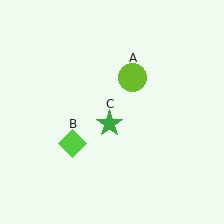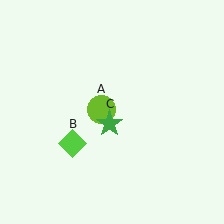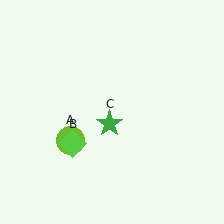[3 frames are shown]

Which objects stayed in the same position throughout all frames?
Lime diamond (object B) and green star (object C) remained stationary.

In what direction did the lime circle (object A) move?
The lime circle (object A) moved down and to the left.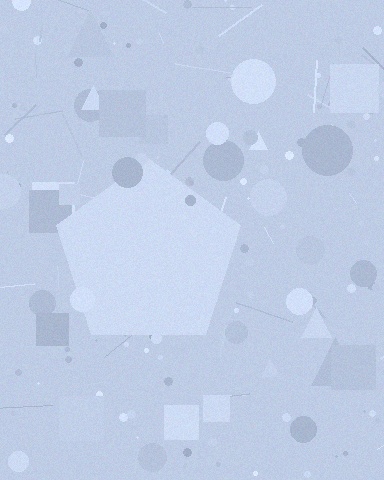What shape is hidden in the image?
A pentagon is hidden in the image.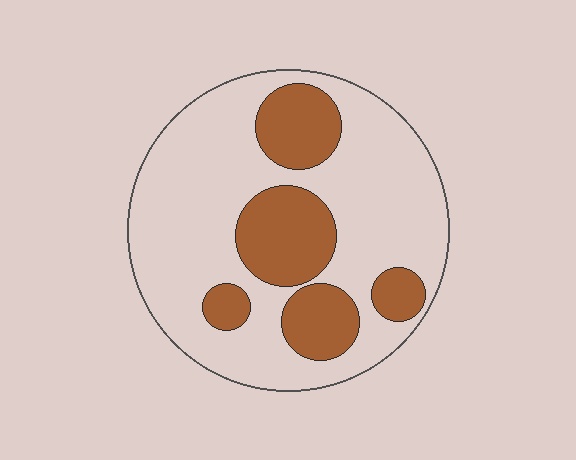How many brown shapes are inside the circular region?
5.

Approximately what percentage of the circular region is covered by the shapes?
Approximately 30%.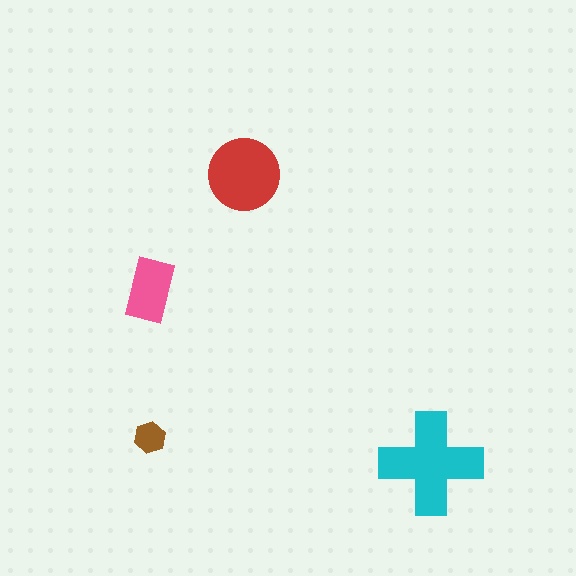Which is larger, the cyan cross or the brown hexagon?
The cyan cross.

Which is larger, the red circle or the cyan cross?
The cyan cross.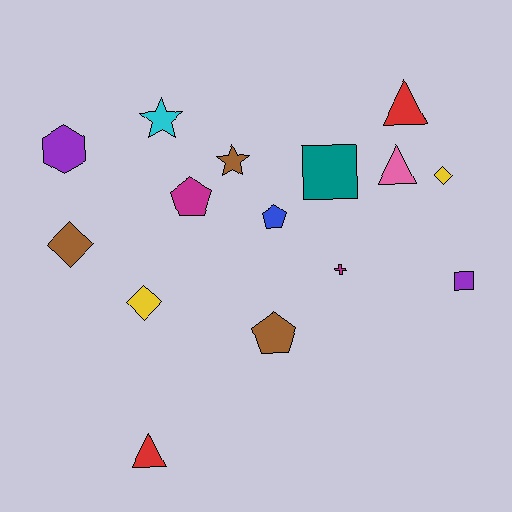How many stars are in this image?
There are 2 stars.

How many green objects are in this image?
There are no green objects.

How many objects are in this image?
There are 15 objects.